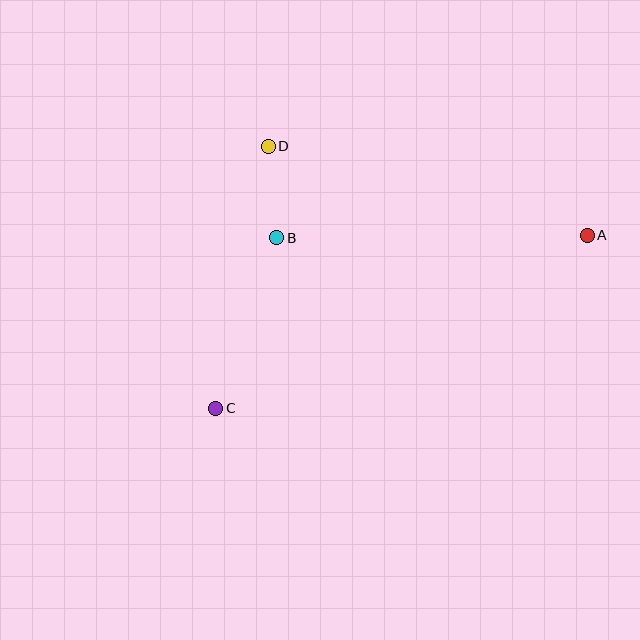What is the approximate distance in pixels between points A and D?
The distance between A and D is approximately 331 pixels.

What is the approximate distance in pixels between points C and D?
The distance between C and D is approximately 267 pixels.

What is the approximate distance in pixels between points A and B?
The distance between A and B is approximately 311 pixels.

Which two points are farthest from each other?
Points A and C are farthest from each other.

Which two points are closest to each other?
Points B and D are closest to each other.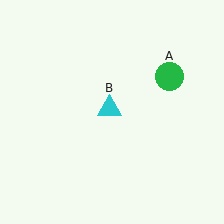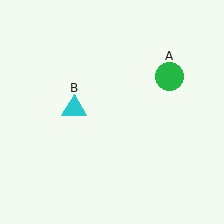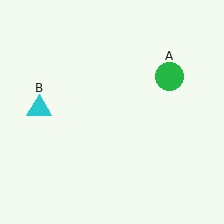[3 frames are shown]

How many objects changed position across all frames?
1 object changed position: cyan triangle (object B).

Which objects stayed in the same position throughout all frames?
Green circle (object A) remained stationary.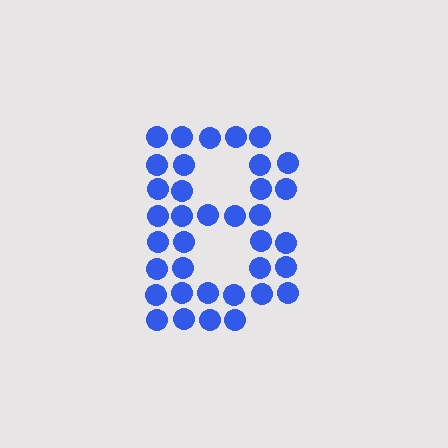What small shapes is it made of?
It is made of small circles.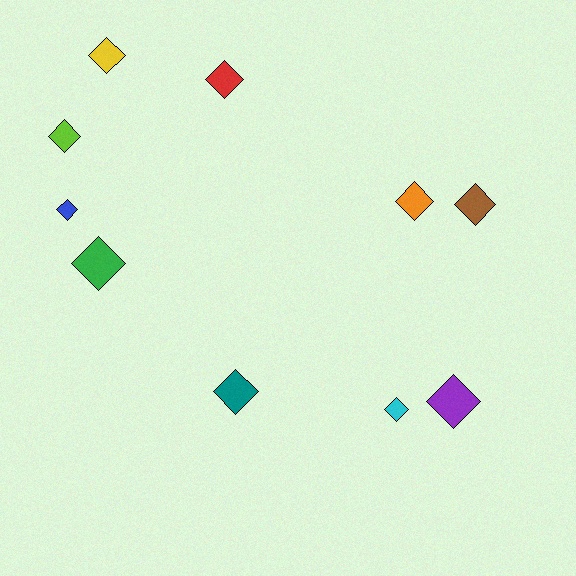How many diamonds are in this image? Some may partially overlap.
There are 10 diamonds.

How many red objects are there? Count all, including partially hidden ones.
There is 1 red object.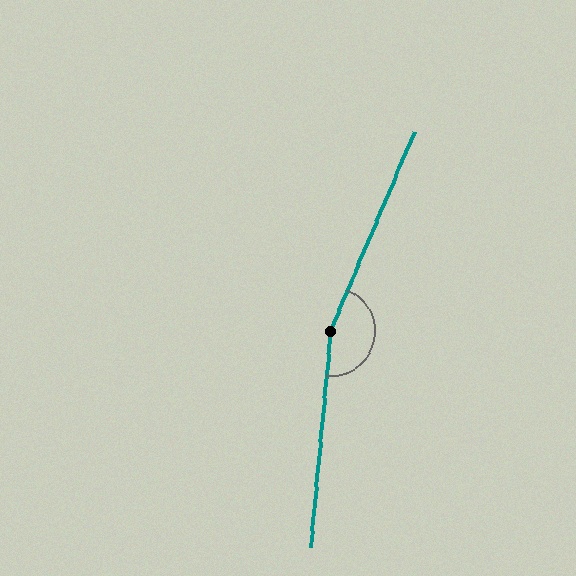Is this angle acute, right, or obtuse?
It is obtuse.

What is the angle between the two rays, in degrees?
Approximately 163 degrees.